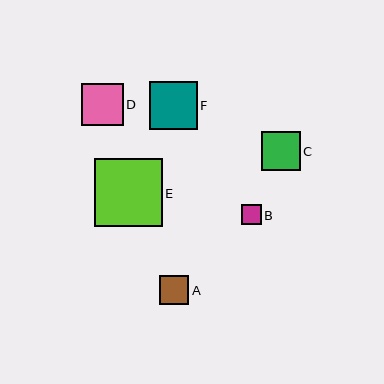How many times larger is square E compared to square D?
Square E is approximately 1.6 times the size of square D.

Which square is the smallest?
Square B is the smallest with a size of approximately 20 pixels.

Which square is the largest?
Square E is the largest with a size of approximately 68 pixels.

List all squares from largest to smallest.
From largest to smallest: E, F, D, C, A, B.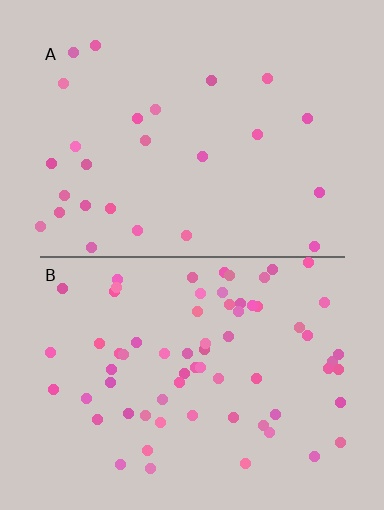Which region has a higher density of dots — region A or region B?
B (the bottom).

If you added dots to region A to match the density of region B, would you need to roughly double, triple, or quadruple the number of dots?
Approximately triple.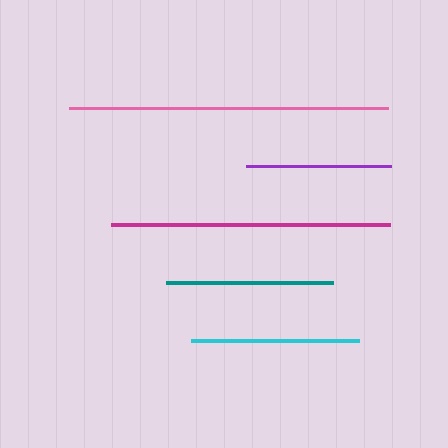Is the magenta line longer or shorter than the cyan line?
The magenta line is longer than the cyan line.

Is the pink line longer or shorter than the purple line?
The pink line is longer than the purple line.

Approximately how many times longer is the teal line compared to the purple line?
The teal line is approximately 1.2 times the length of the purple line.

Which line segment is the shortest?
The purple line is the shortest at approximately 145 pixels.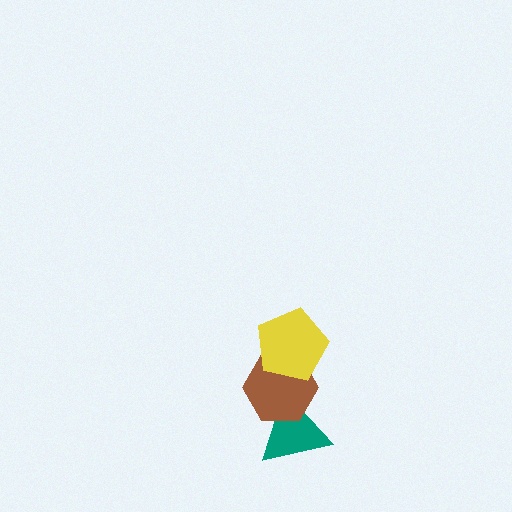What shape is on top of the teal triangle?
The brown hexagon is on top of the teal triangle.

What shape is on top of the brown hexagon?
The yellow pentagon is on top of the brown hexagon.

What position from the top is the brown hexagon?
The brown hexagon is 2nd from the top.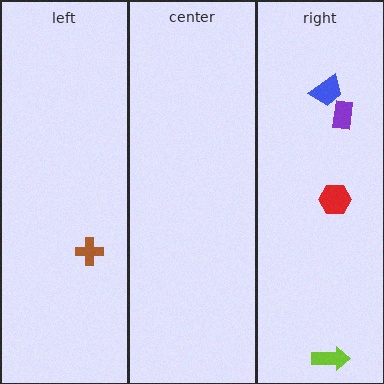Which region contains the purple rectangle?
The right region.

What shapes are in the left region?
The brown cross.